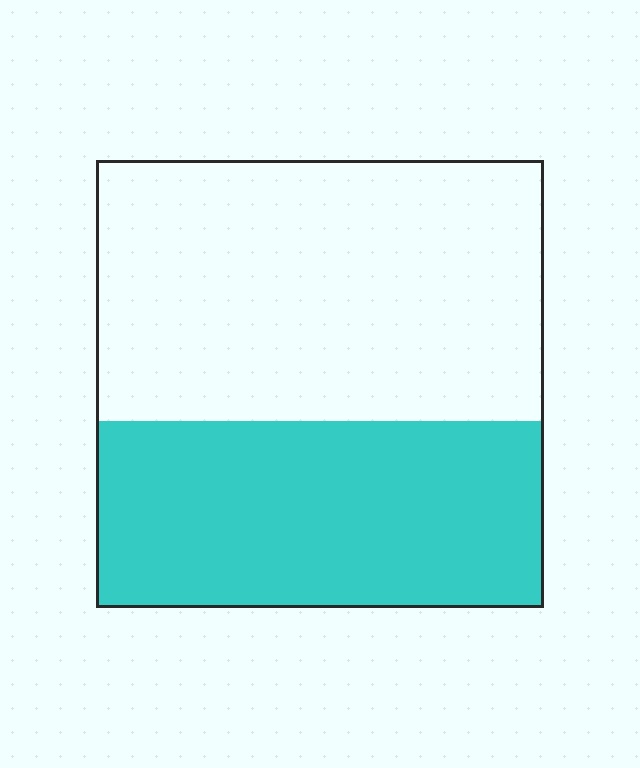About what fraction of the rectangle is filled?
About two fifths (2/5).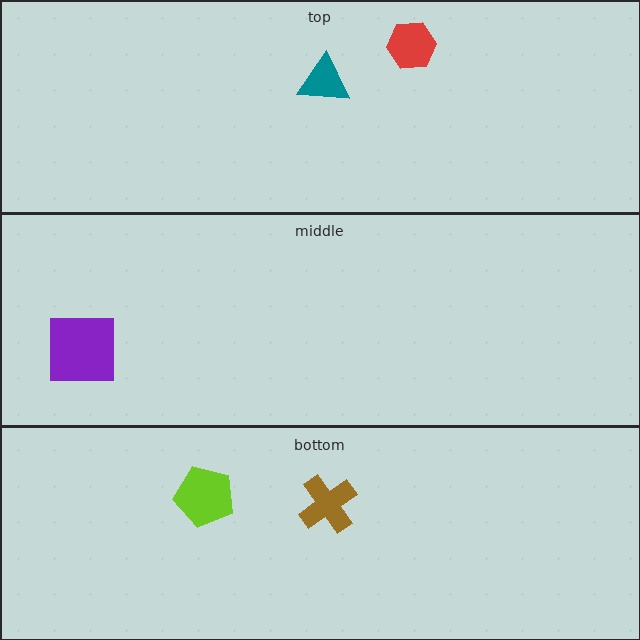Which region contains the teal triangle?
The top region.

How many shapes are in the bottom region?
2.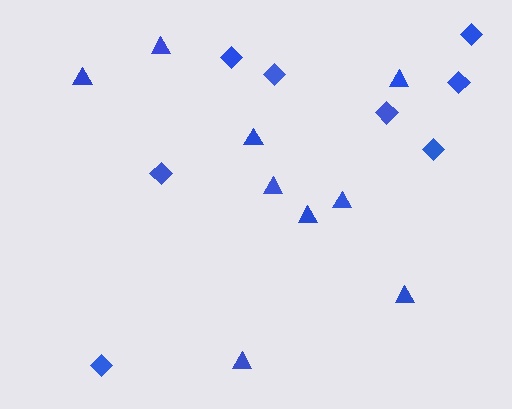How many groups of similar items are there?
There are 2 groups: one group of triangles (9) and one group of diamonds (8).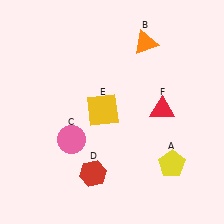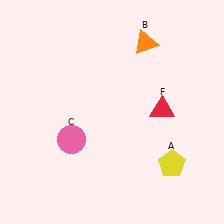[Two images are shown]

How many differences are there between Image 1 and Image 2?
There are 2 differences between the two images.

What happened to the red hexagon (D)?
The red hexagon (D) was removed in Image 2. It was in the bottom-left area of Image 1.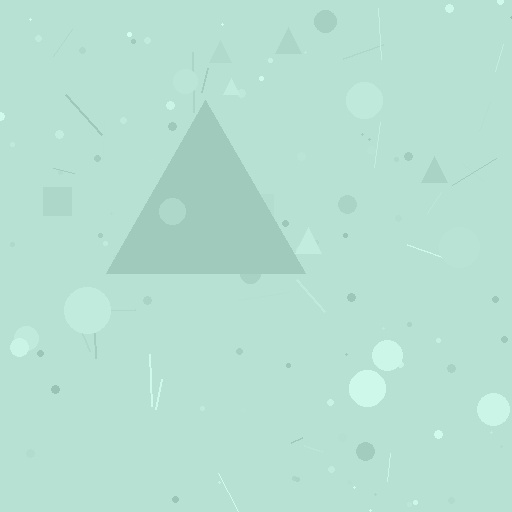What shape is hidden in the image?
A triangle is hidden in the image.